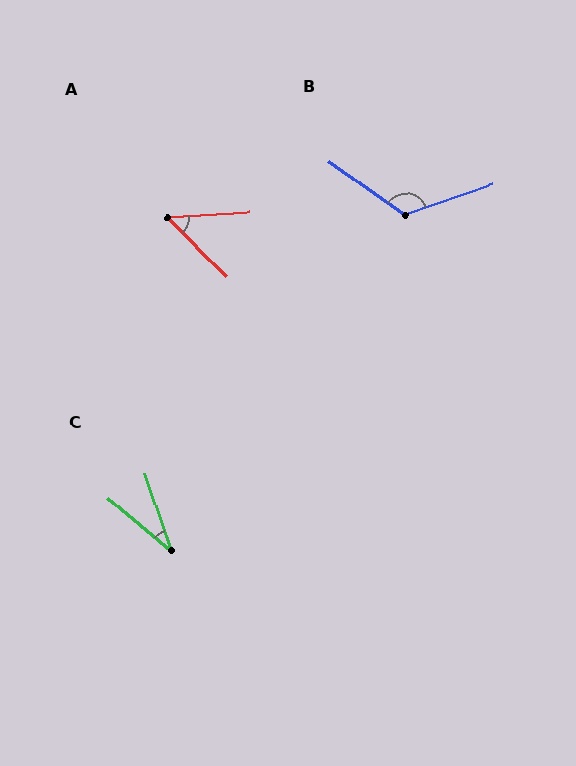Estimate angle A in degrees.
Approximately 49 degrees.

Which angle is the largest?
B, at approximately 125 degrees.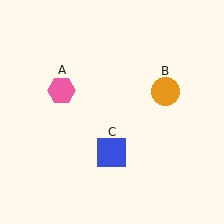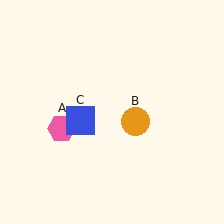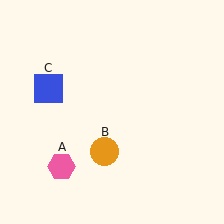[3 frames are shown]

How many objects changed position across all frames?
3 objects changed position: pink hexagon (object A), orange circle (object B), blue square (object C).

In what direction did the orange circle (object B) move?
The orange circle (object B) moved down and to the left.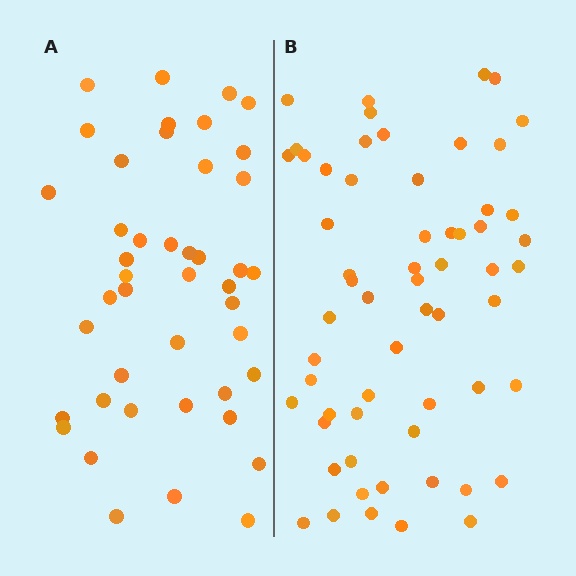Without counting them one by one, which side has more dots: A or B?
Region B (the right region) has more dots.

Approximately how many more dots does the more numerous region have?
Region B has approximately 15 more dots than region A.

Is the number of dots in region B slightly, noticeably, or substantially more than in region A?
Region B has noticeably more, but not dramatically so. The ratio is roughly 1.4 to 1.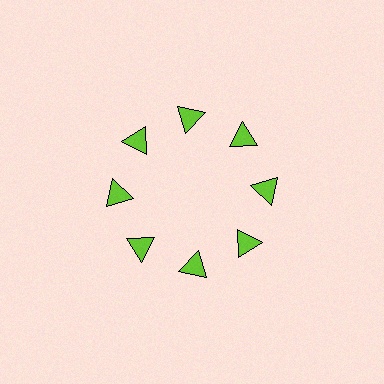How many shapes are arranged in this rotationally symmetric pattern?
There are 8 shapes, arranged in 8 groups of 1.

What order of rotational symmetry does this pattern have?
This pattern has 8-fold rotational symmetry.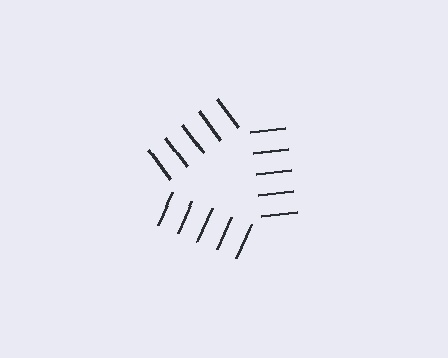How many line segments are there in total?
15 — 5 along each of the 3 edges.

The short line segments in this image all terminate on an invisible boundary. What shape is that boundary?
An illusory triangle — the line segments terminate on its edges but no continuous stroke is drawn.